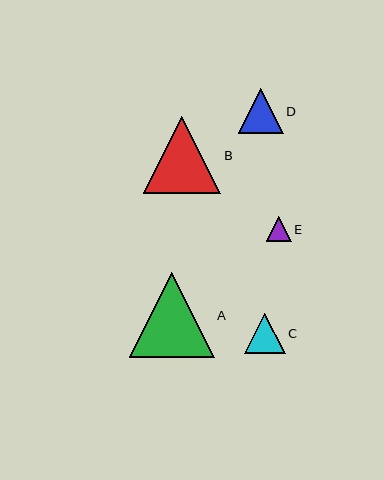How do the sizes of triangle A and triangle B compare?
Triangle A and triangle B are approximately the same size.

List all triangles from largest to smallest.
From largest to smallest: A, B, D, C, E.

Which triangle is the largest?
Triangle A is the largest with a size of approximately 85 pixels.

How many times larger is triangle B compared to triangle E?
Triangle B is approximately 3.1 times the size of triangle E.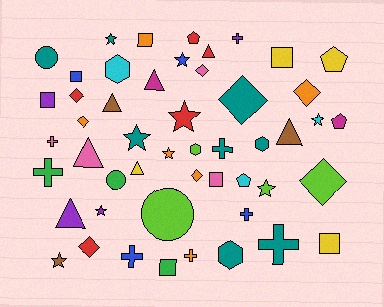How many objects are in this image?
There are 50 objects.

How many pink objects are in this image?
There are 4 pink objects.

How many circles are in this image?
There are 3 circles.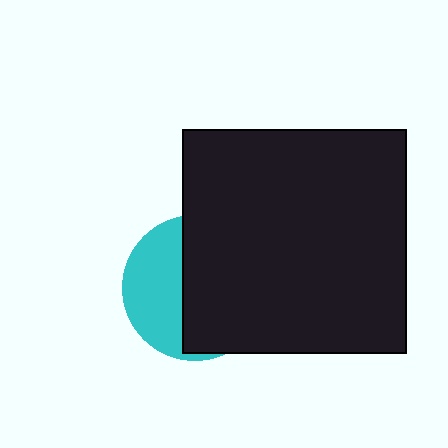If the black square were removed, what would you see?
You would see the complete cyan circle.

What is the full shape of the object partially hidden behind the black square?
The partially hidden object is a cyan circle.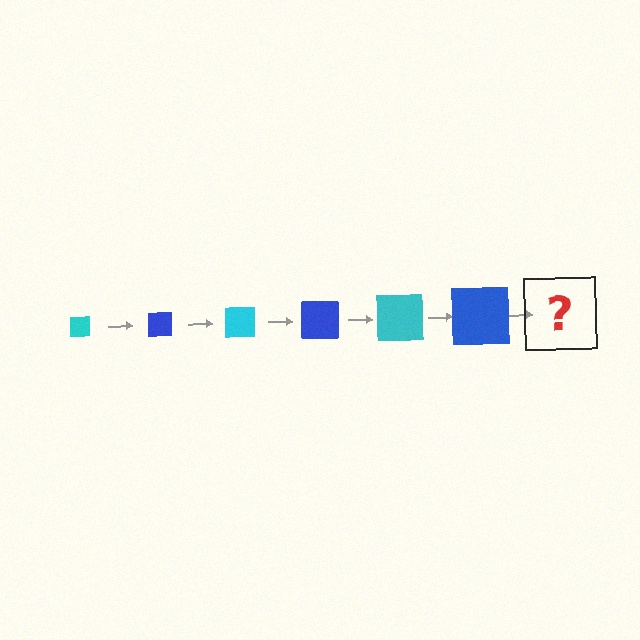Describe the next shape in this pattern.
It should be a cyan square, larger than the previous one.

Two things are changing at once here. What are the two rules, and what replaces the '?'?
The two rules are that the square grows larger each step and the color cycles through cyan and blue. The '?' should be a cyan square, larger than the previous one.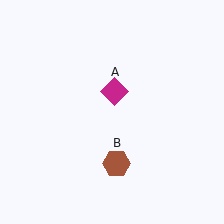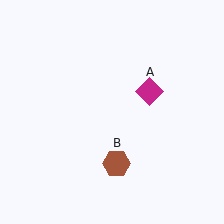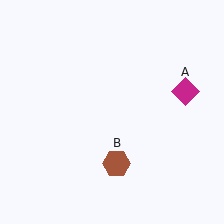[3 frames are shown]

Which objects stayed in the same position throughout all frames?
Brown hexagon (object B) remained stationary.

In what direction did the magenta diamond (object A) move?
The magenta diamond (object A) moved right.